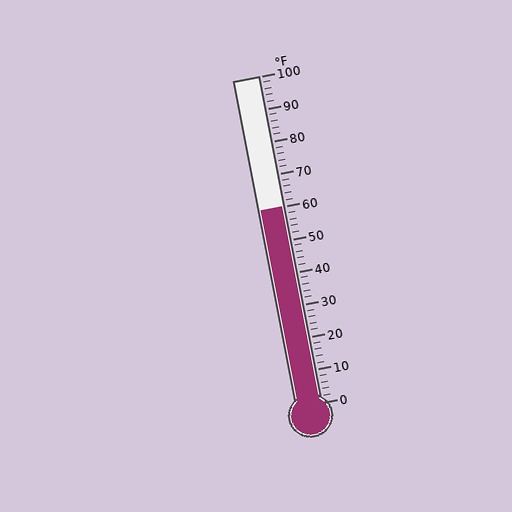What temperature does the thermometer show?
The thermometer shows approximately 60°F.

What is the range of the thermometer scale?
The thermometer scale ranges from 0°F to 100°F.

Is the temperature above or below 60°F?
The temperature is at 60°F.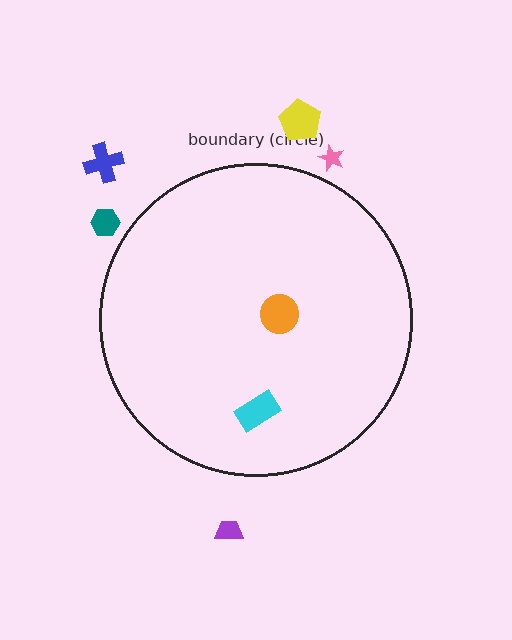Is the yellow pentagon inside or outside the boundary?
Outside.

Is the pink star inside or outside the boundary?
Outside.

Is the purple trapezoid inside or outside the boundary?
Outside.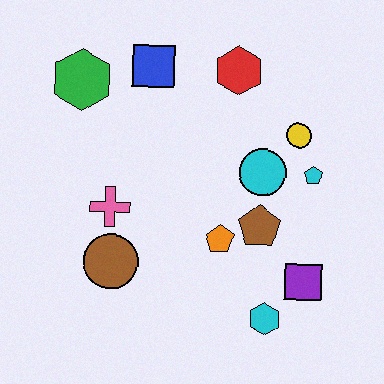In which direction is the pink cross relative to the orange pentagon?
The pink cross is to the left of the orange pentagon.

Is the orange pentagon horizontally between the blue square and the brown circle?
No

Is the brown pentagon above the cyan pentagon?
No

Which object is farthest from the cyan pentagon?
The green hexagon is farthest from the cyan pentagon.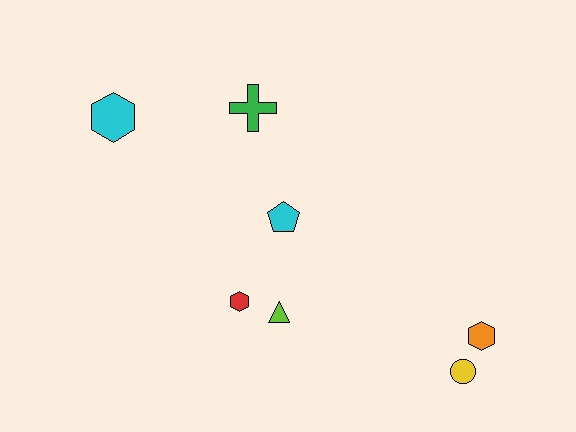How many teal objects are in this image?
There are no teal objects.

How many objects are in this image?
There are 7 objects.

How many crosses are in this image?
There is 1 cross.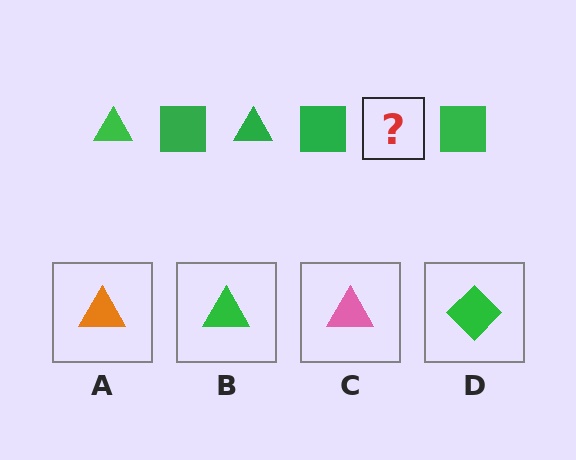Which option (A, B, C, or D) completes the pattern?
B.